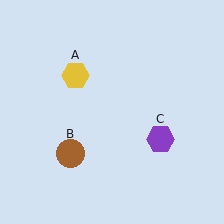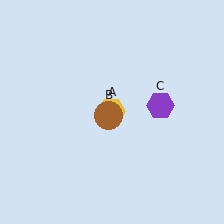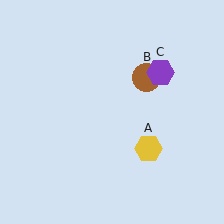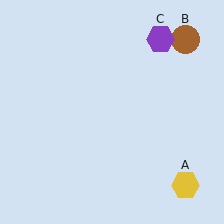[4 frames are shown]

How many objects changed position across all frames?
3 objects changed position: yellow hexagon (object A), brown circle (object B), purple hexagon (object C).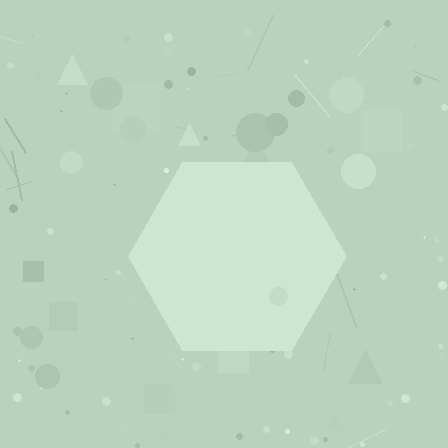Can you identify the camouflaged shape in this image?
The camouflaged shape is a hexagon.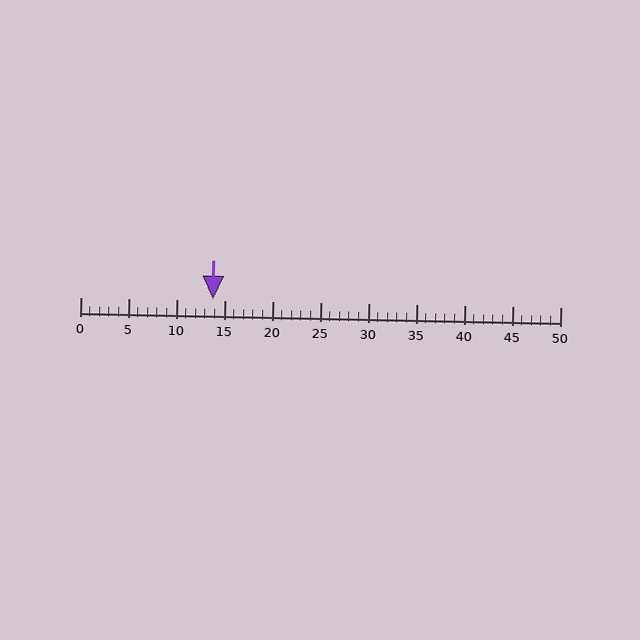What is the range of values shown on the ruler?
The ruler shows values from 0 to 50.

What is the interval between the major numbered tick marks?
The major tick marks are spaced 5 units apart.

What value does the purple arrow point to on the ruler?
The purple arrow points to approximately 14.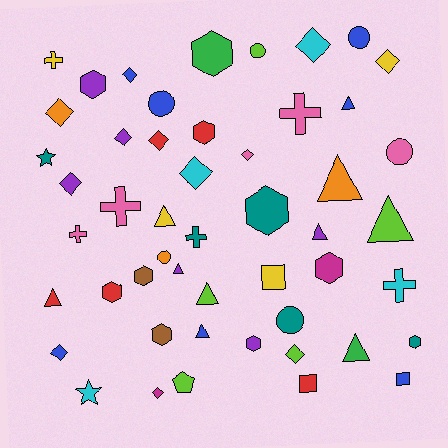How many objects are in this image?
There are 50 objects.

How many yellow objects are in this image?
There are 4 yellow objects.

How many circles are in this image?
There are 6 circles.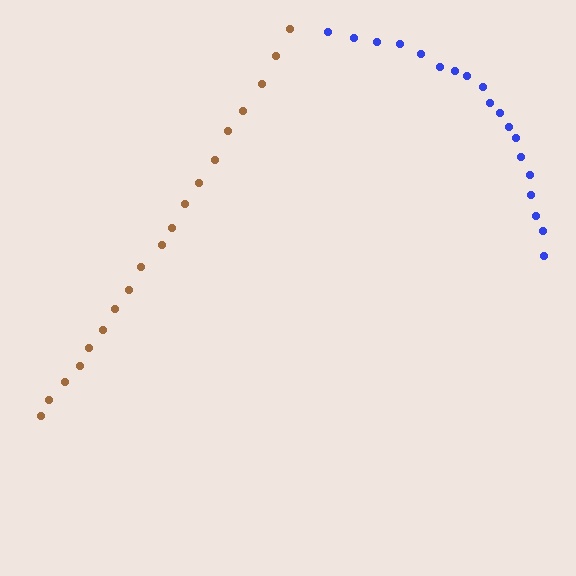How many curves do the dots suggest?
There are 2 distinct paths.